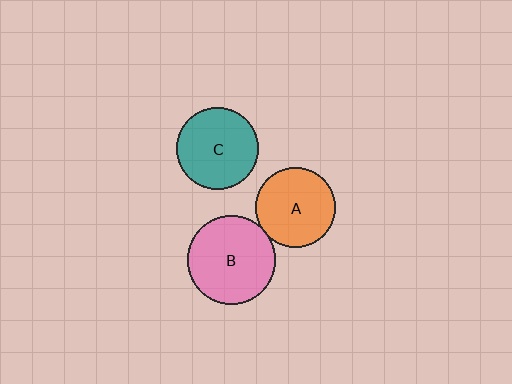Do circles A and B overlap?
Yes.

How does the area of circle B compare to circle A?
Approximately 1.2 times.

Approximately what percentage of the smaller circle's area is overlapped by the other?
Approximately 5%.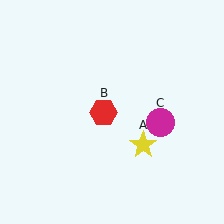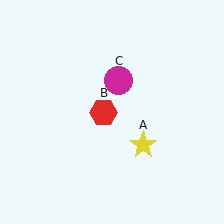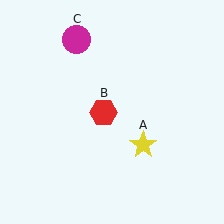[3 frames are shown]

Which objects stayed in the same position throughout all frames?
Yellow star (object A) and red hexagon (object B) remained stationary.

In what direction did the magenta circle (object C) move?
The magenta circle (object C) moved up and to the left.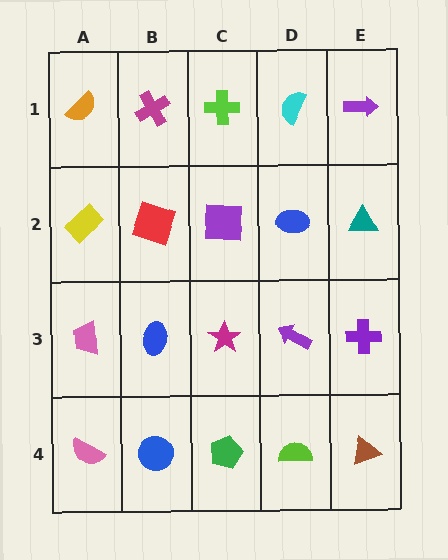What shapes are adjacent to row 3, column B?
A red square (row 2, column B), a blue circle (row 4, column B), a pink trapezoid (row 3, column A), a magenta star (row 3, column C).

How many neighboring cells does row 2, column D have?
4.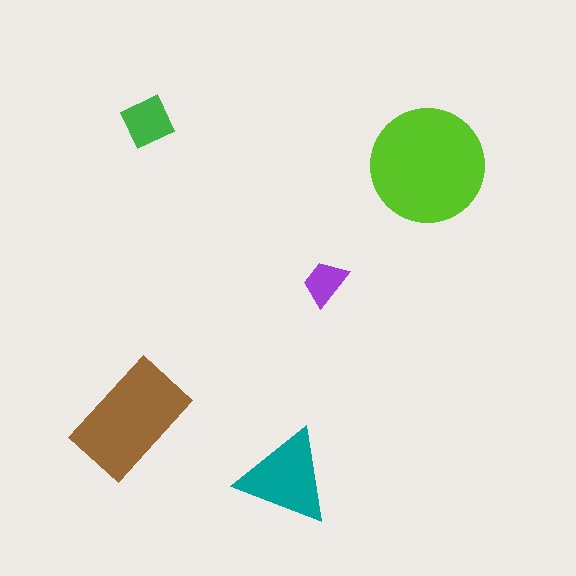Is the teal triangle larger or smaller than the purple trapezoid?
Larger.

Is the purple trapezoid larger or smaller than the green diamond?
Smaller.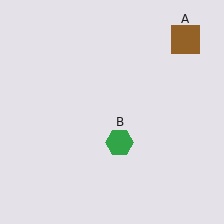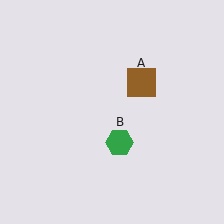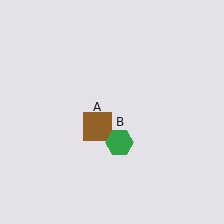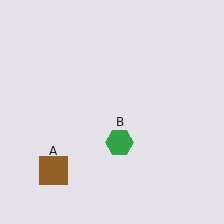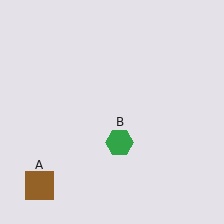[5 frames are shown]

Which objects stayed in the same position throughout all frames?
Green hexagon (object B) remained stationary.